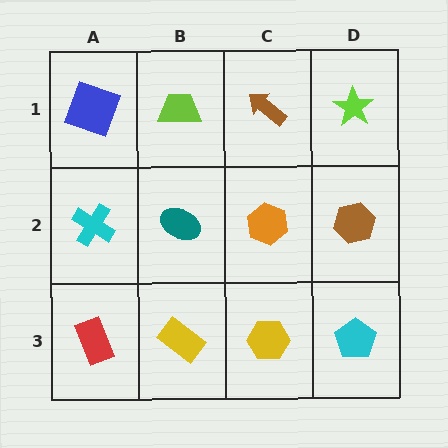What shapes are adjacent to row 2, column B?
A lime trapezoid (row 1, column B), a yellow rectangle (row 3, column B), a cyan cross (row 2, column A), an orange hexagon (row 2, column C).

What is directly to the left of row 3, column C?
A yellow rectangle.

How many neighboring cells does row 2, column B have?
4.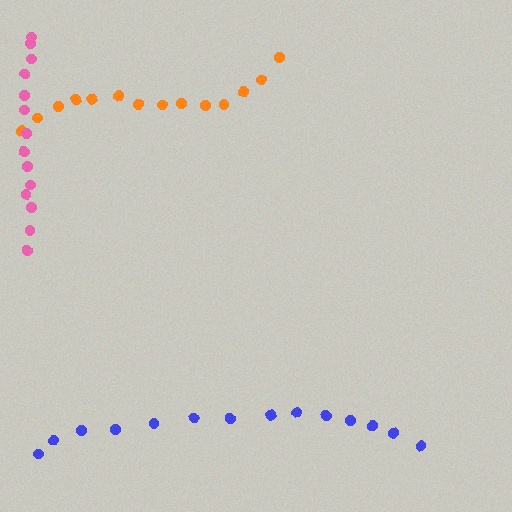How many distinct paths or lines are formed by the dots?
There are 3 distinct paths.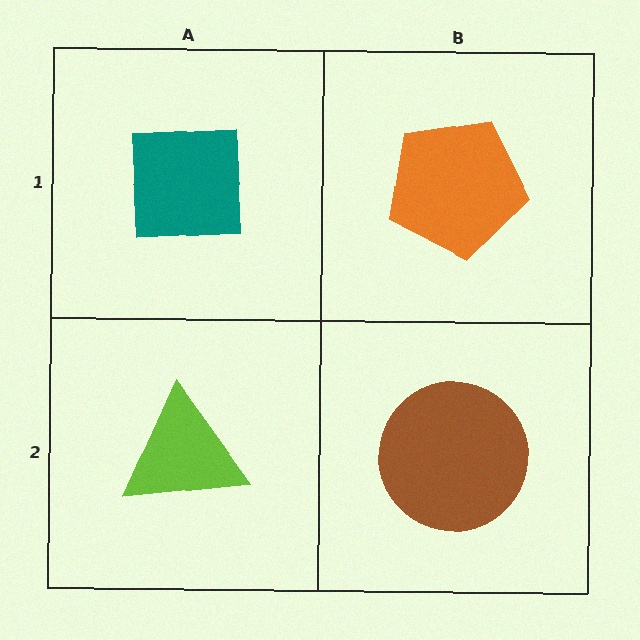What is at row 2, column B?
A brown circle.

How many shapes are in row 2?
2 shapes.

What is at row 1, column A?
A teal square.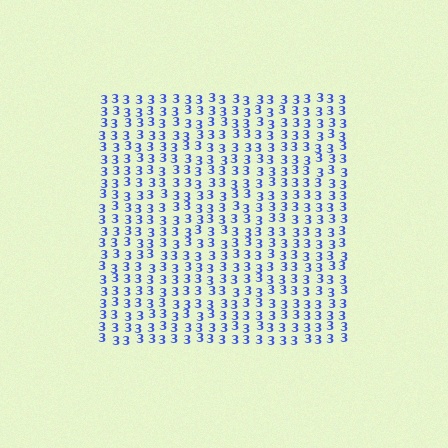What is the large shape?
The large shape is a square.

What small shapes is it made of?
It is made of small digit 3's.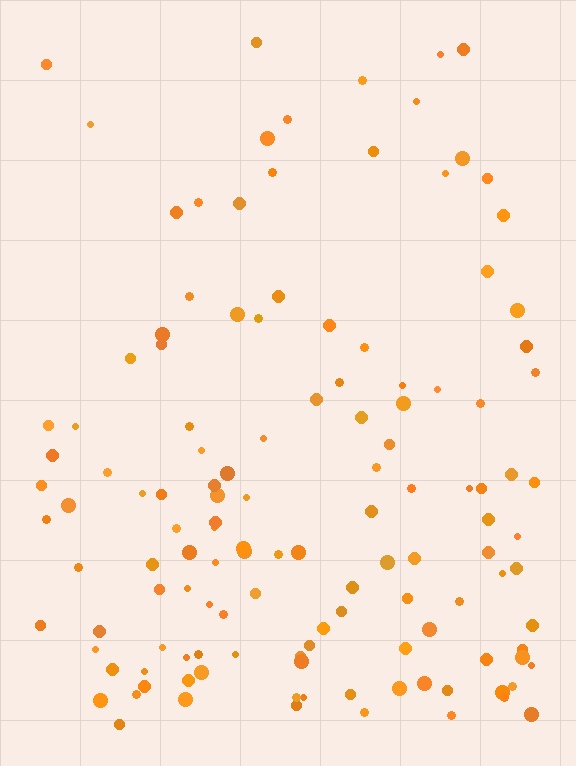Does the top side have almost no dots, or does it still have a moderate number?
Still a moderate number, just noticeably fewer than the bottom.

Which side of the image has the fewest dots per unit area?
The top.